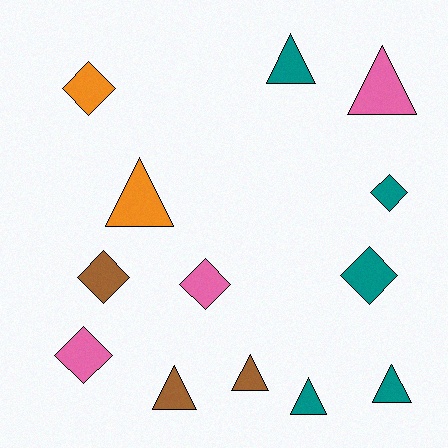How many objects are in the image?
There are 13 objects.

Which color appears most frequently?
Teal, with 5 objects.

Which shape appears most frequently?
Triangle, with 7 objects.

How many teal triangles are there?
There are 3 teal triangles.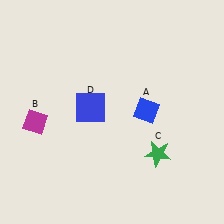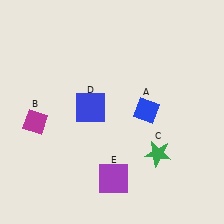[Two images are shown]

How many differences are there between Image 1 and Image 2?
There is 1 difference between the two images.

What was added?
A purple square (E) was added in Image 2.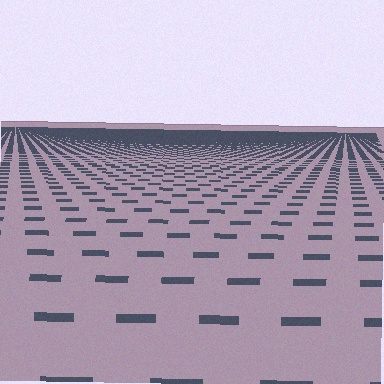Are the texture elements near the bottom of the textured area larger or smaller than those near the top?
Larger. Near the bottom, elements are closer to the viewer and appear at a bigger on-screen size.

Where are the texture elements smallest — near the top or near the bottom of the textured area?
Near the top.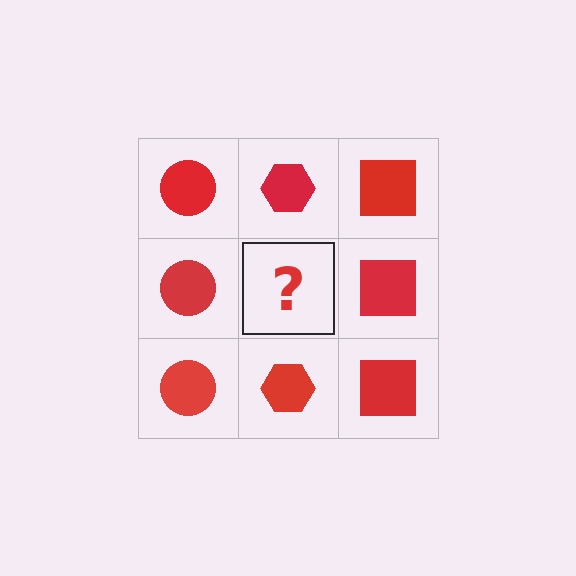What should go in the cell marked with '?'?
The missing cell should contain a red hexagon.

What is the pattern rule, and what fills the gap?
The rule is that each column has a consistent shape. The gap should be filled with a red hexagon.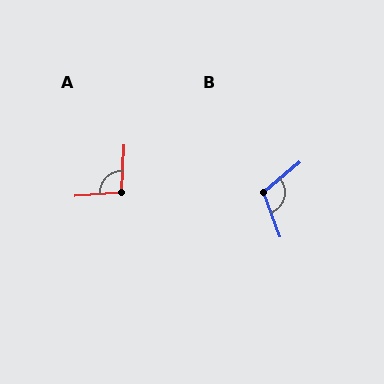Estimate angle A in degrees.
Approximately 96 degrees.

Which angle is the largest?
B, at approximately 109 degrees.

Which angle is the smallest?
A, at approximately 96 degrees.